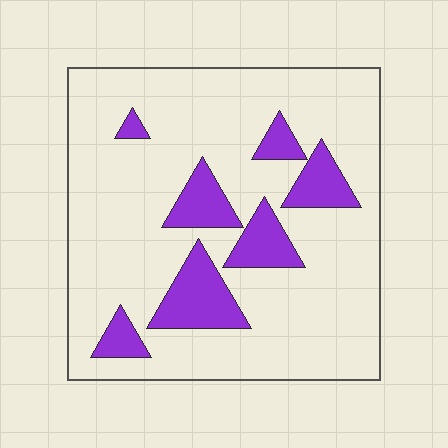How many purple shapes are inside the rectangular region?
7.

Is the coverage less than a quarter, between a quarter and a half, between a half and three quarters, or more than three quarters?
Less than a quarter.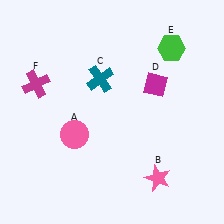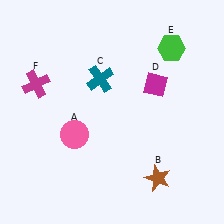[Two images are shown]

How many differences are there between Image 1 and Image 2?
There is 1 difference between the two images.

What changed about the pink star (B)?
In Image 1, B is pink. In Image 2, it changed to brown.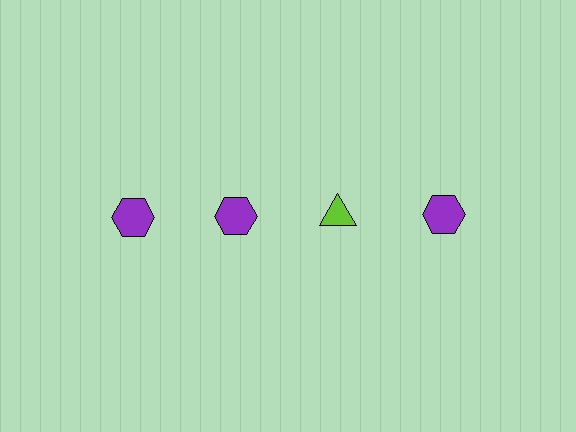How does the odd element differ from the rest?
It differs in both color (lime instead of purple) and shape (triangle instead of hexagon).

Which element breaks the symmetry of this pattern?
The lime triangle in the top row, center column breaks the symmetry. All other shapes are purple hexagons.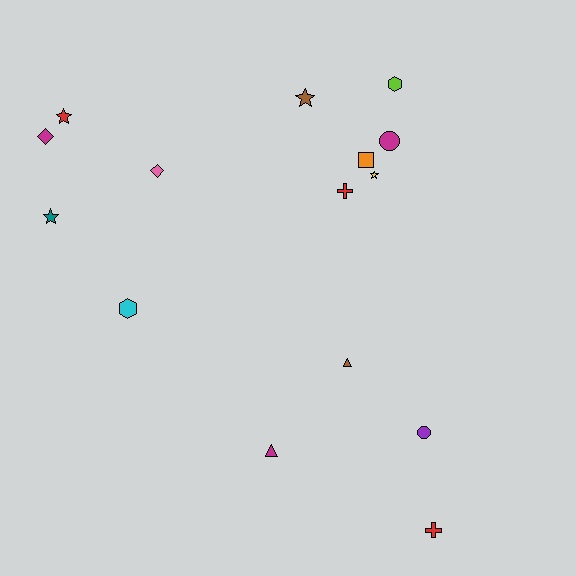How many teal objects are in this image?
There is 1 teal object.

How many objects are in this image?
There are 15 objects.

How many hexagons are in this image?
There are 2 hexagons.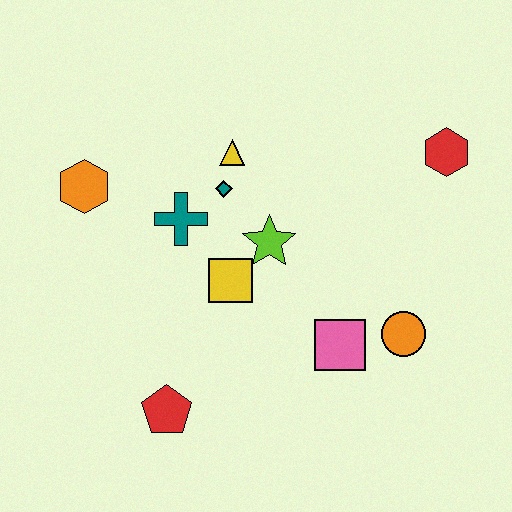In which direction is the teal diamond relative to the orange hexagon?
The teal diamond is to the right of the orange hexagon.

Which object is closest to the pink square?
The orange circle is closest to the pink square.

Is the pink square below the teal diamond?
Yes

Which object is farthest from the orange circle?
The orange hexagon is farthest from the orange circle.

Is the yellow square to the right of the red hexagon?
No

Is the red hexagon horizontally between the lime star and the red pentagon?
No